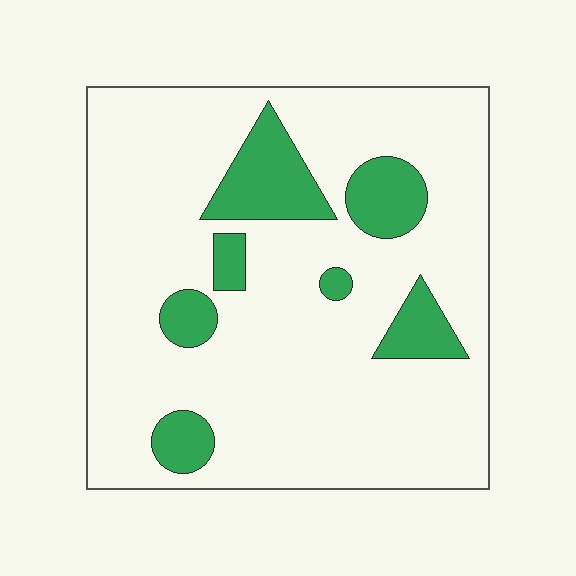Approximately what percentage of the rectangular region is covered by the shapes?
Approximately 15%.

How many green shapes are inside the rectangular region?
7.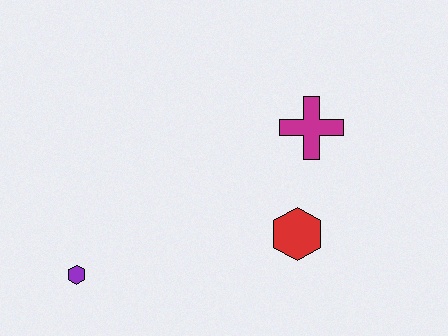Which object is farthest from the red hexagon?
The purple hexagon is farthest from the red hexagon.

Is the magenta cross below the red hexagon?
No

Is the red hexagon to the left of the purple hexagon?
No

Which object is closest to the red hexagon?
The magenta cross is closest to the red hexagon.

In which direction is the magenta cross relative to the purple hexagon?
The magenta cross is to the right of the purple hexagon.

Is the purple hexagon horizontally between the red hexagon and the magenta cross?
No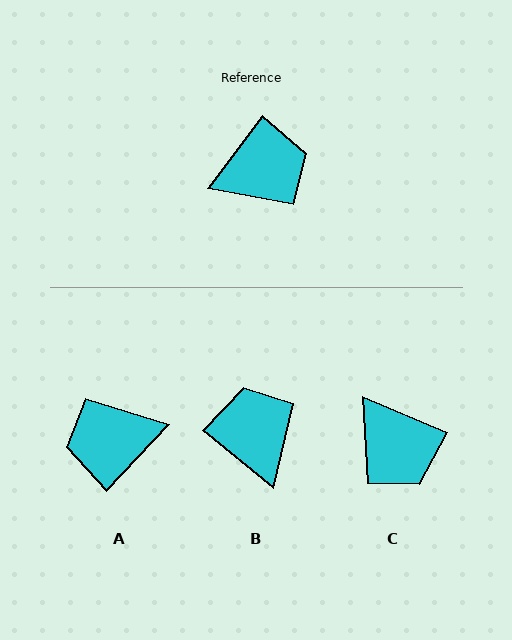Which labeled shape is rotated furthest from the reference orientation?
A, about 173 degrees away.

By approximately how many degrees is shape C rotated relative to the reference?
Approximately 77 degrees clockwise.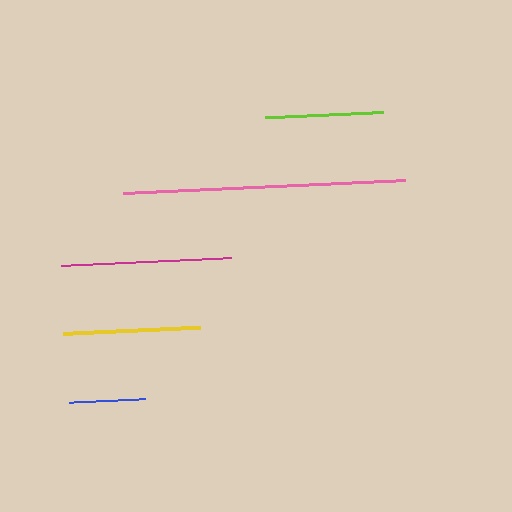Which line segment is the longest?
The pink line is the longest at approximately 282 pixels.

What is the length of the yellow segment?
The yellow segment is approximately 137 pixels long.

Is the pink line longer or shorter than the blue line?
The pink line is longer than the blue line.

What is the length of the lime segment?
The lime segment is approximately 118 pixels long.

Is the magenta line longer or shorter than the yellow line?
The magenta line is longer than the yellow line.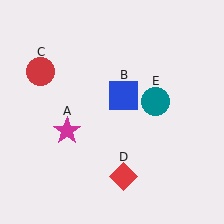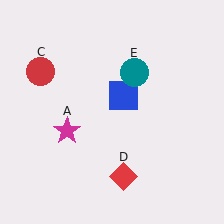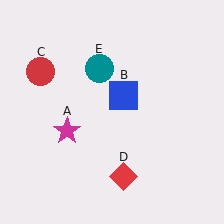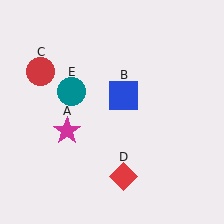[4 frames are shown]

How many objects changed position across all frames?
1 object changed position: teal circle (object E).